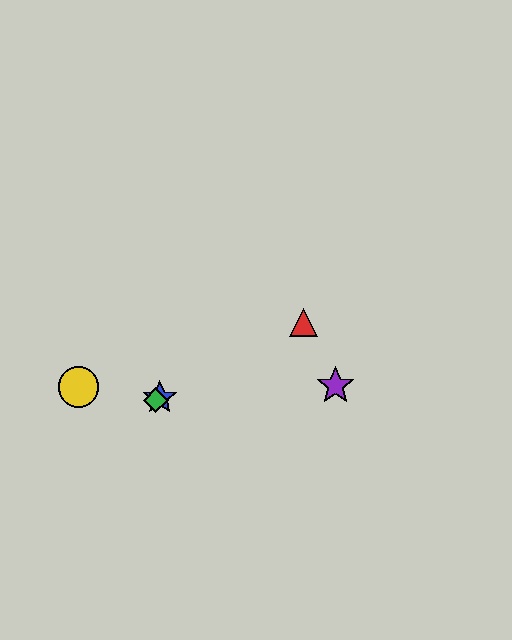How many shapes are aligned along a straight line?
3 shapes (the red triangle, the blue star, the green diamond) are aligned along a straight line.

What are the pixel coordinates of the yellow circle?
The yellow circle is at (79, 387).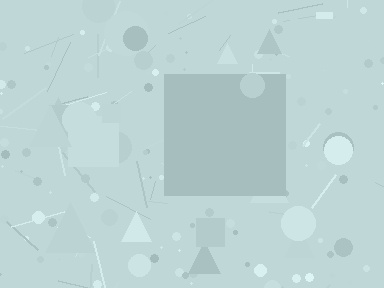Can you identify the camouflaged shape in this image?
The camouflaged shape is a square.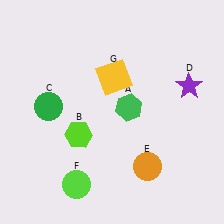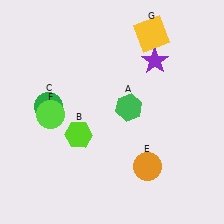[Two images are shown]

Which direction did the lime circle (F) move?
The lime circle (F) moved up.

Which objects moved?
The objects that moved are: the purple star (D), the lime circle (F), the yellow square (G).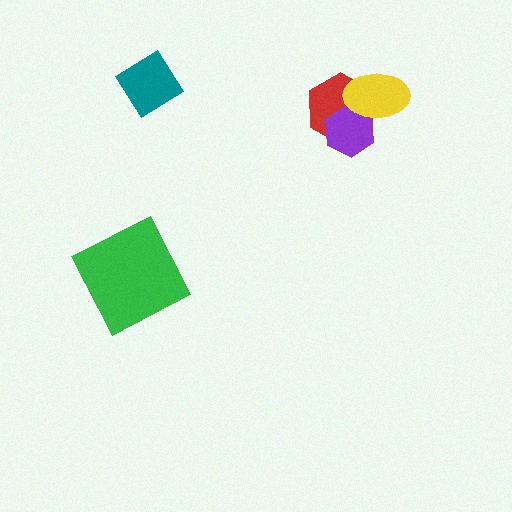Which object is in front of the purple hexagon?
The yellow ellipse is in front of the purple hexagon.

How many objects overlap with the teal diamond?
0 objects overlap with the teal diamond.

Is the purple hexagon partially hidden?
Yes, it is partially covered by another shape.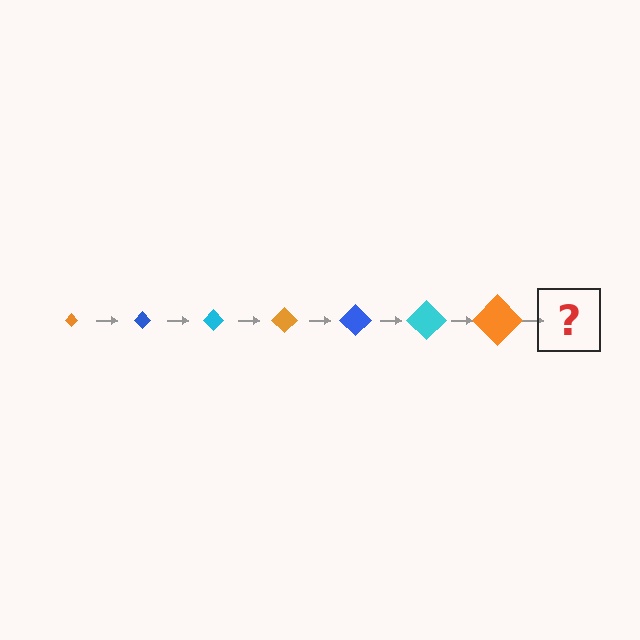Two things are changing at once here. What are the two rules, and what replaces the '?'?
The two rules are that the diamond grows larger each step and the color cycles through orange, blue, and cyan. The '?' should be a blue diamond, larger than the previous one.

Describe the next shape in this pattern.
It should be a blue diamond, larger than the previous one.